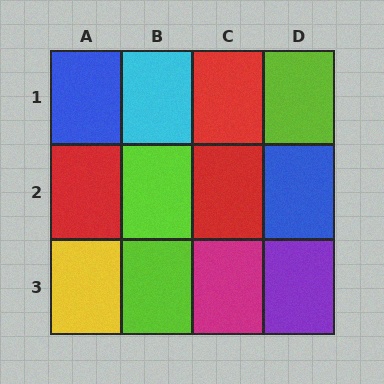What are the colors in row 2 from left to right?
Red, lime, red, blue.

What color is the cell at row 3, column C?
Magenta.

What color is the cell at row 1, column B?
Cyan.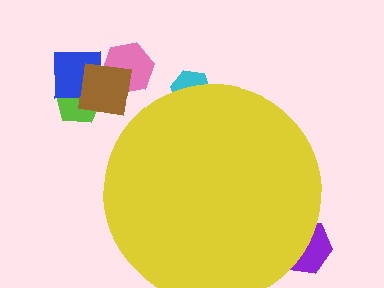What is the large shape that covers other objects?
A yellow circle.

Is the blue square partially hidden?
No, the blue square is fully visible.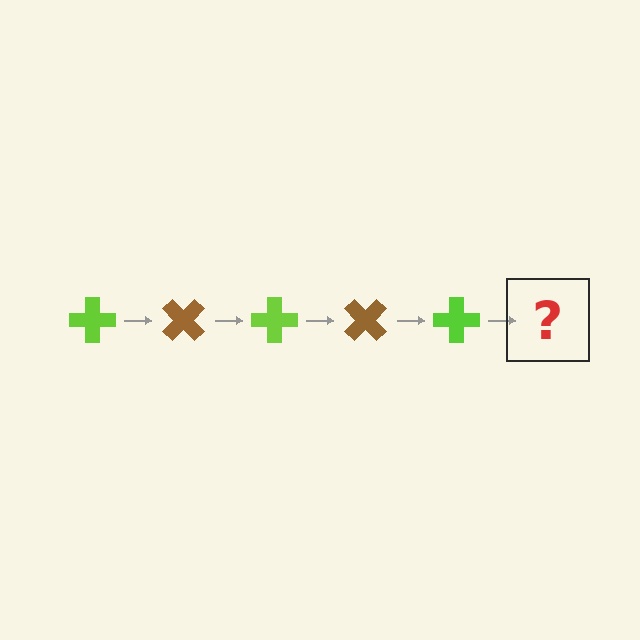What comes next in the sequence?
The next element should be a brown cross, rotated 225 degrees from the start.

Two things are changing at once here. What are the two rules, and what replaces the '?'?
The two rules are that it rotates 45 degrees each step and the color cycles through lime and brown. The '?' should be a brown cross, rotated 225 degrees from the start.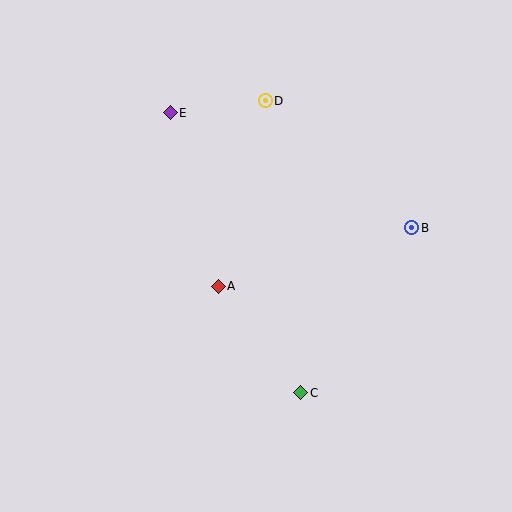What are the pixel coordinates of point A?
Point A is at (218, 286).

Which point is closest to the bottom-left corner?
Point A is closest to the bottom-left corner.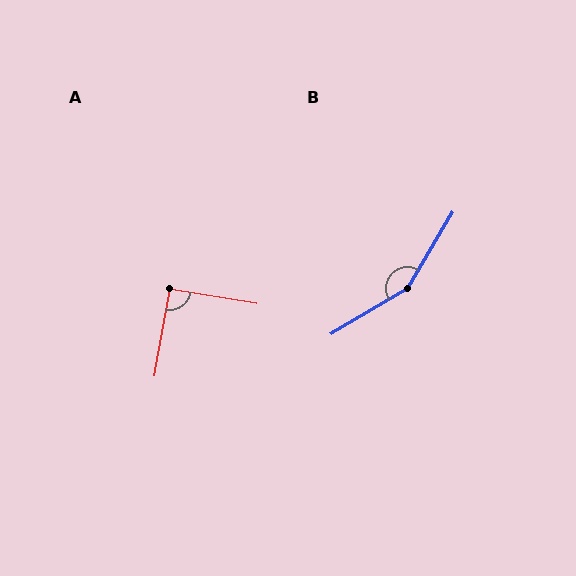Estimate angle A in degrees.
Approximately 91 degrees.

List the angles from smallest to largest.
A (91°), B (151°).